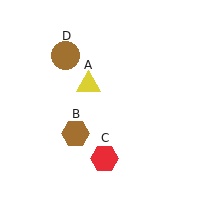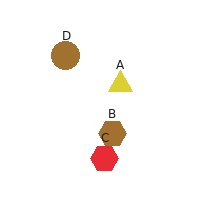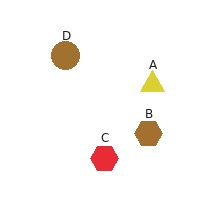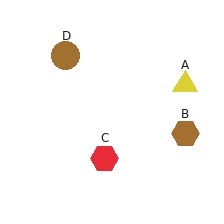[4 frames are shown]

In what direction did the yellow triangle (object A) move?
The yellow triangle (object A) moved right.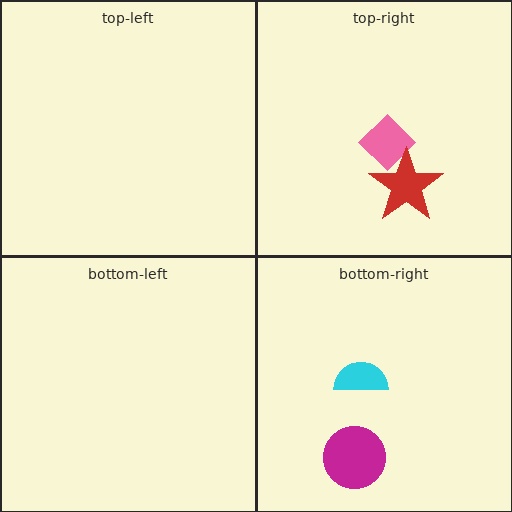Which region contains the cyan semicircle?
The bottom-right region.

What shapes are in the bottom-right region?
The magenta circle, the cyan semicircle.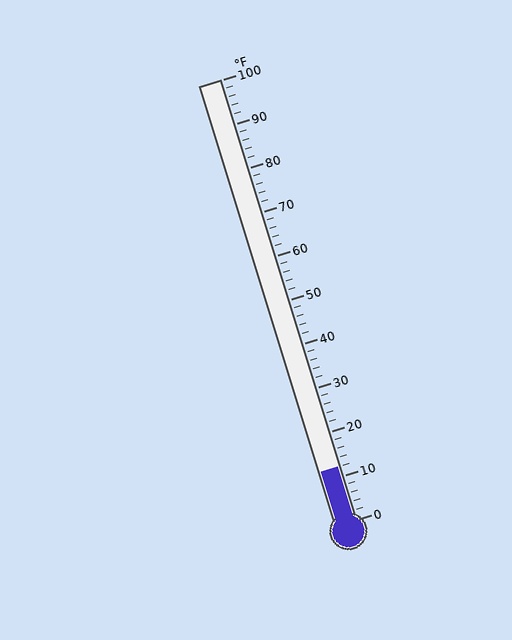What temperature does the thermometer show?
The thermometer shows approximately 12°F.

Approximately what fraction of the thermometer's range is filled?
The thermometer is filled to approximately 10% of its range.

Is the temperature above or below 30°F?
The temperature is below 30°F.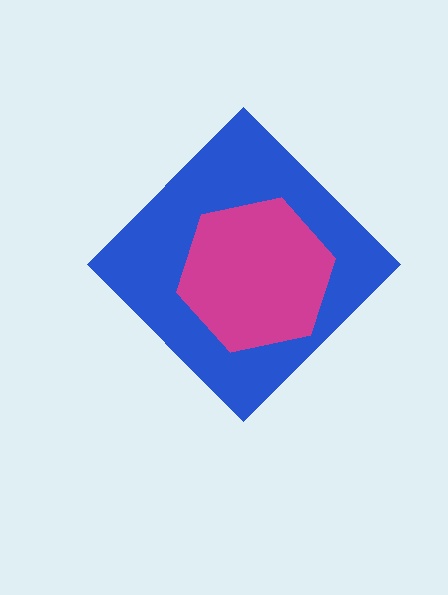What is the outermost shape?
The blue diamond.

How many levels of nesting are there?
2.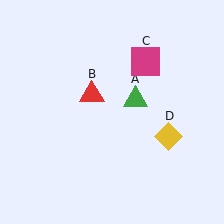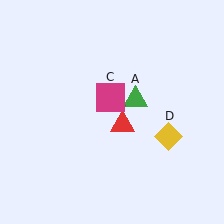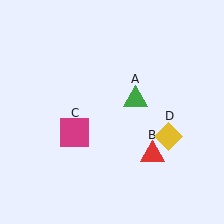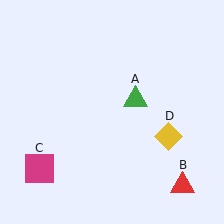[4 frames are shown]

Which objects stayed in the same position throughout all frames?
Green triangle (object A) and yellow diamond (object D) remained stationary.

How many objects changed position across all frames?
2 objects changed position: red triangle (object B), magenta square (object C).